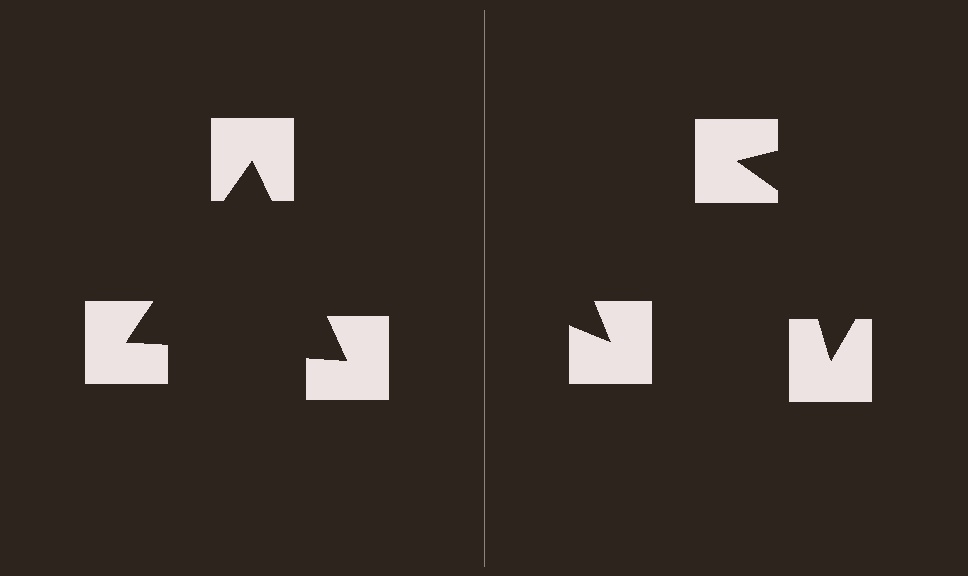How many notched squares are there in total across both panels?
6 — 3 on each side.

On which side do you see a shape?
An illusory triangle appears on the left side. On the right side the wedge cuts are rotated, so no coherent shape forms.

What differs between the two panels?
The notched squares are positioned identically on both sides; only the wedge orientations differ. On the left they align to a triangle; on the right they are misaligned.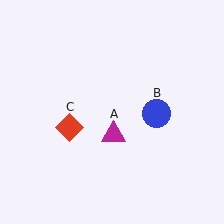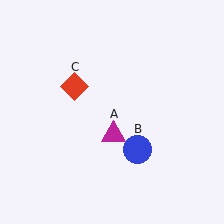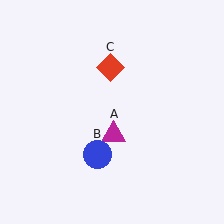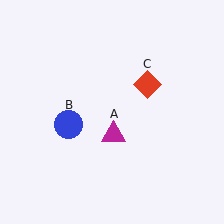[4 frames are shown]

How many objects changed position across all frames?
2 objects changed position: blue circle (object B), red diamond (object C).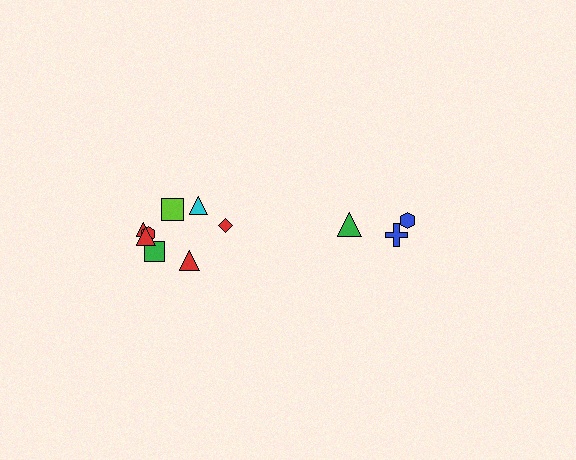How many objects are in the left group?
There are 8 objects.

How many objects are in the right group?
There are 3 objects.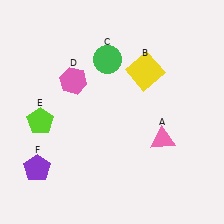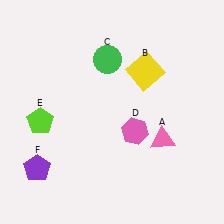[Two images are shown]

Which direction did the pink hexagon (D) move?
The pink hexagon (D) moved right.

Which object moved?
The pink hexagon (D) moved right.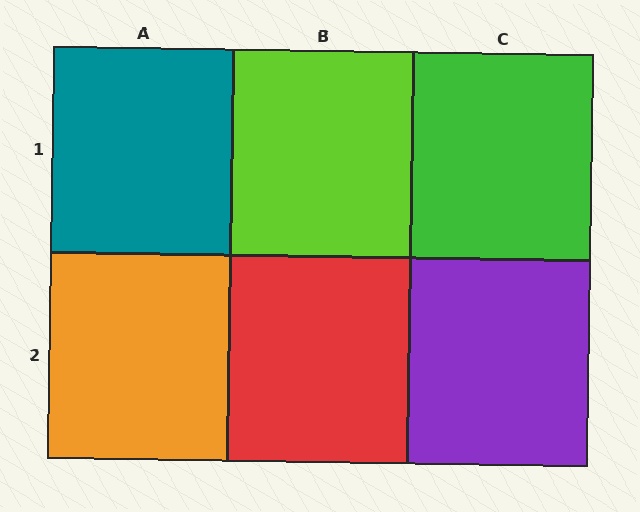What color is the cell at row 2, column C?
Purple.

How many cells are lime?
1 cell is lime.